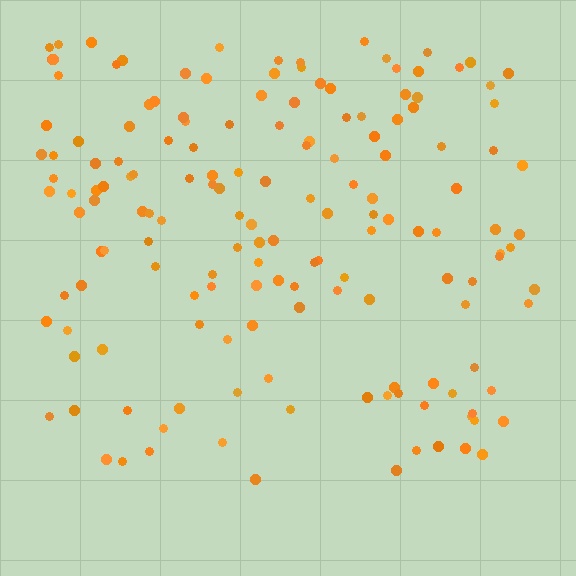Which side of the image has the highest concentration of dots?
The top.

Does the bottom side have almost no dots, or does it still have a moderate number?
Still a moderate number, just noticeably fewer than the top.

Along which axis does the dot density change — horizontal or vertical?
Vertical.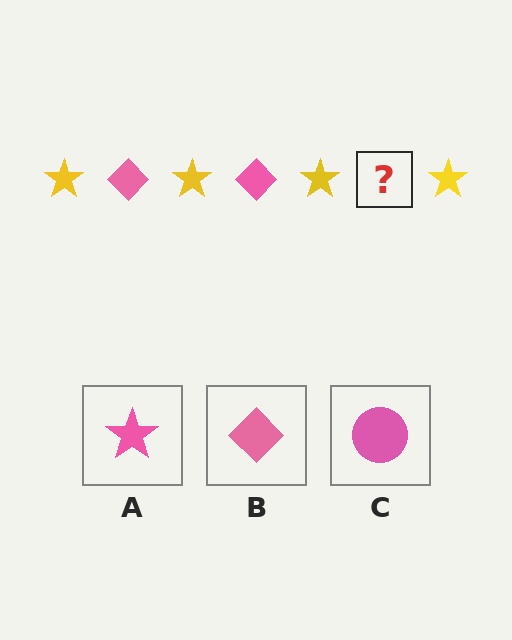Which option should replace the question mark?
Option B.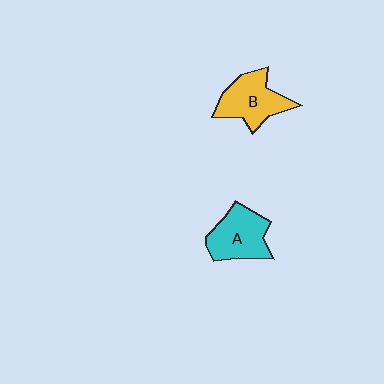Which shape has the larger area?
Shape A (cyan).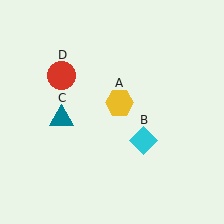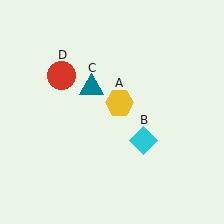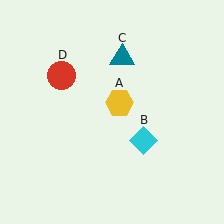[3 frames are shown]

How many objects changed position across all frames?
1 object changed position: teal triangle (object C).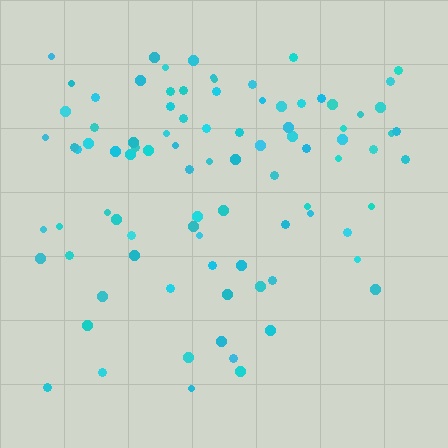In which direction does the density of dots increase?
From bottom to top, with the top side densest.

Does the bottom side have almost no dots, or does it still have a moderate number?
Still a moderate number, just noticeably fewer than the top.